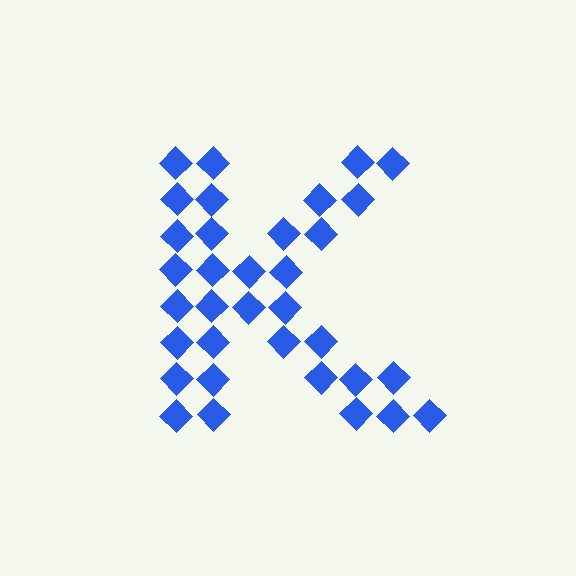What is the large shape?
The large shape is the letter K.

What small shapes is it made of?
It is made of small diamonds.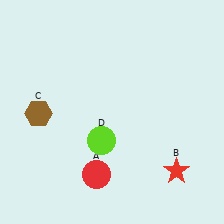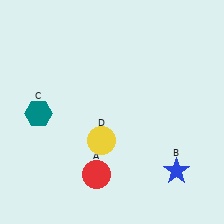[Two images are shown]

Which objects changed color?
B changed from red to blue. C changed from brown to teal. D changed from lime to yellow.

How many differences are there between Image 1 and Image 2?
There are 3 differences between the two images.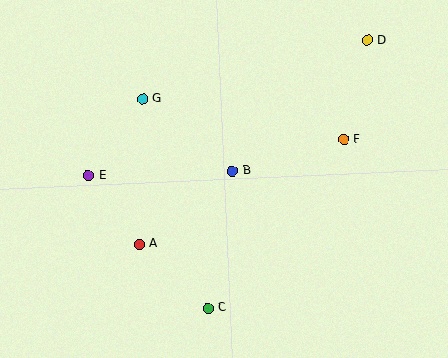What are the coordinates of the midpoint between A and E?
The midpoint between A and E is at (114, 210).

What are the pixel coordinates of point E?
Point E is at (88, 176).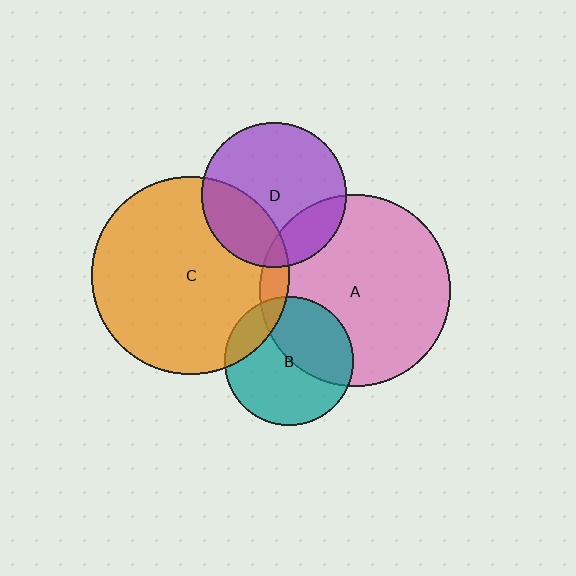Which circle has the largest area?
Circle C (orange).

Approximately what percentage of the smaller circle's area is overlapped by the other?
Approximately 30%.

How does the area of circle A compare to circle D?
Approximately 1.7 times.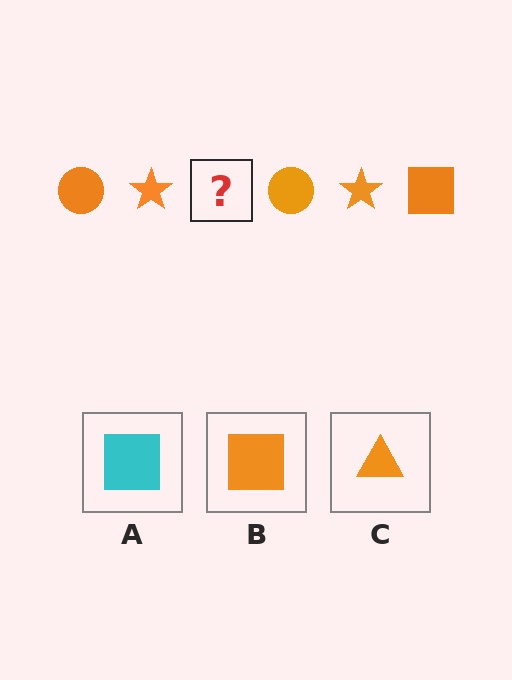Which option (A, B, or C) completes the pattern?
B.